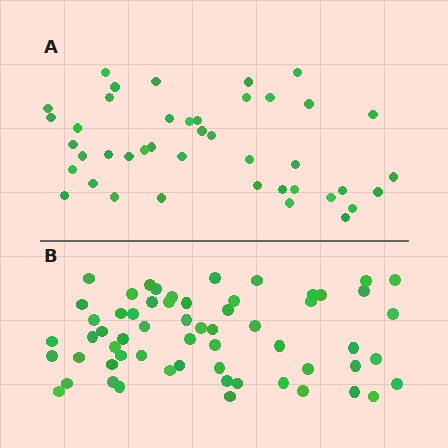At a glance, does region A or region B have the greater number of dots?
Region B (the bottom region) has more dots.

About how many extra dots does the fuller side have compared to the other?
Region B has approximately 20 more dots than region A.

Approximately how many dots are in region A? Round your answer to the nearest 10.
About 40 dots. (The exact count is 42, which rounds to 40.)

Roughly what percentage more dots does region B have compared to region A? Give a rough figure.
About 45% more.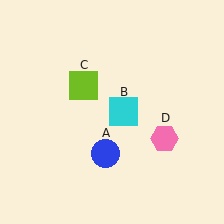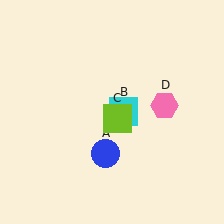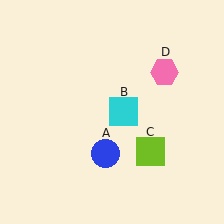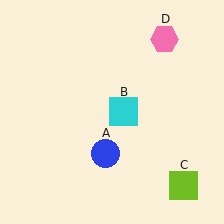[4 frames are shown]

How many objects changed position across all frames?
2 objects changed position: lime square (object C), pink hexagon (object D).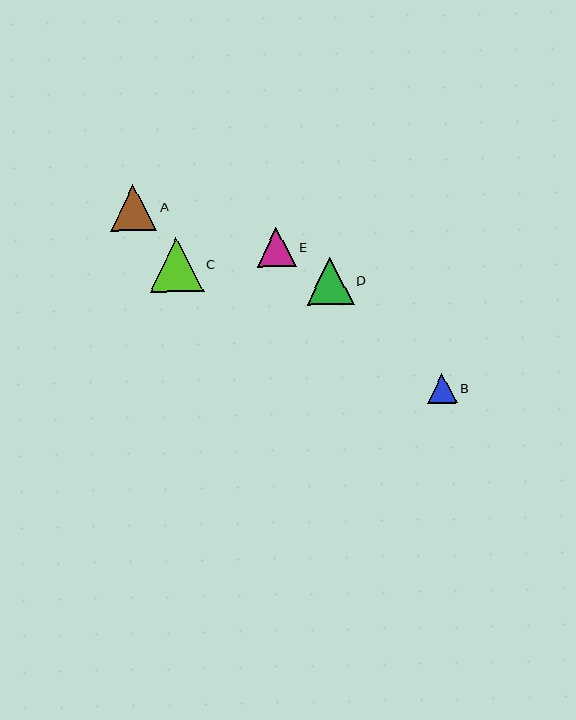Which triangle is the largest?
Triangle C is the largest with a size of approximately 54 pixels.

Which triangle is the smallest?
Triangle B is the smallest with a size of approximately 30 pixels.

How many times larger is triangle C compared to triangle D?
Triangle C is approximately 1.2 times the size of triangle D.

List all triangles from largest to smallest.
From largest to smallest: C, D, A, E, B.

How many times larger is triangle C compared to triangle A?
Triangle C is approximately 1.2 times the size of triangle A.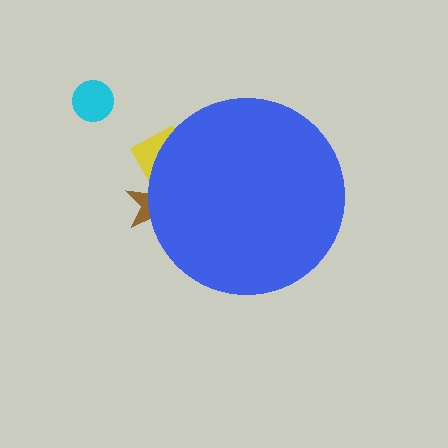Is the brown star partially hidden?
Yes, the brown star is partially hidden behind the blue circle.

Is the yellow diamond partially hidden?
Yes, the yellow diamond is partially hidden behind the blue circle.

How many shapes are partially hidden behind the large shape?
2 shapes are partially hidden.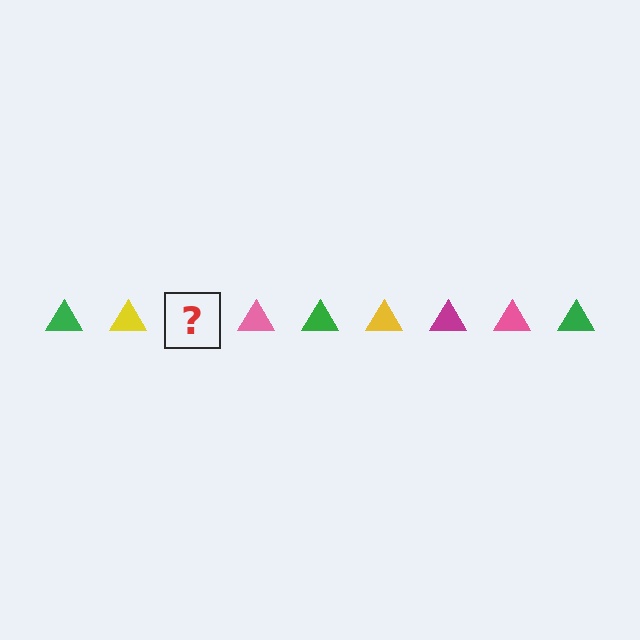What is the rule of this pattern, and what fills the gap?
The rule is that the pattern cycles through green, yellow, magenta, pink triangles. The gap should be filled with a magenta triangle.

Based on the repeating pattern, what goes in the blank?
The blank should be a magenta triangle.